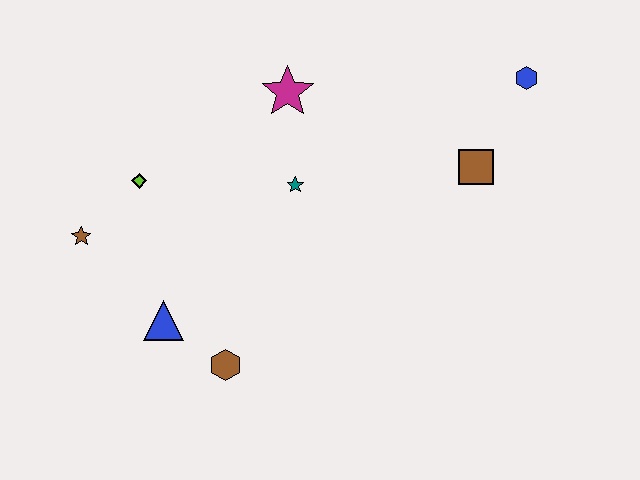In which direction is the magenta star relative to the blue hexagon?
The magenta star is to the left of the blue hexagon.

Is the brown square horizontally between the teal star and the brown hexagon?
No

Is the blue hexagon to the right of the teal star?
Yes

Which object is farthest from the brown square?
The brown star is farthest from the brown square.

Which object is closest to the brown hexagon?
The blue triangle is closest to the brown hexagon.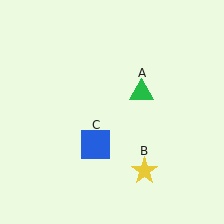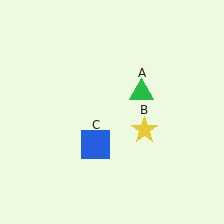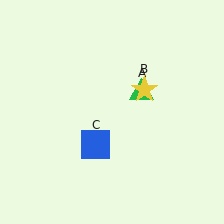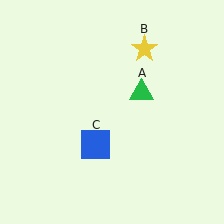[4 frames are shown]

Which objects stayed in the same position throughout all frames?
Green triangle (object A) and blue square (object C) remained stationary.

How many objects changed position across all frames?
1 object changed position: yellow star (object B).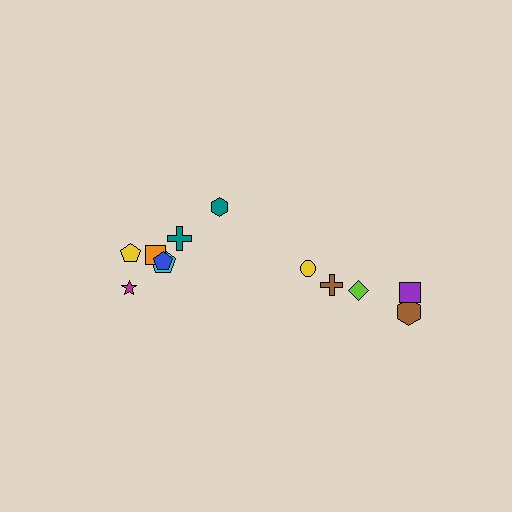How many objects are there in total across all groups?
There are 12 objects.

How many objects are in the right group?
There are 5 objects.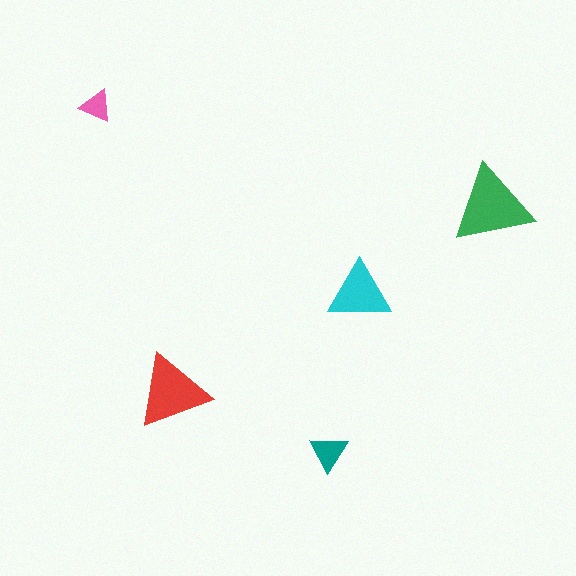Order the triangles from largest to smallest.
the green one, the red one, the cyan one, the teal one, the pink one.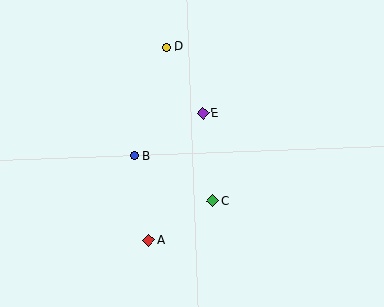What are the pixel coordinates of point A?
Point A is at (149, 240).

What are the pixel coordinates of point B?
Point B is at (134, 156).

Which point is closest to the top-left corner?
Point D is closest to the top-left corner.